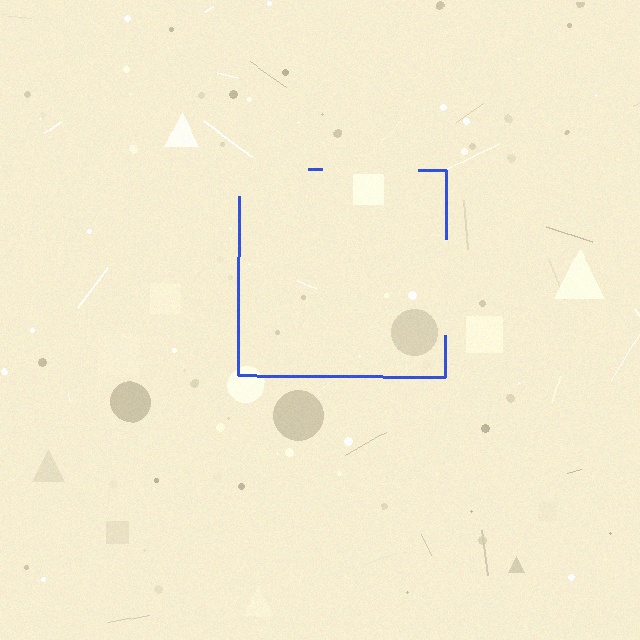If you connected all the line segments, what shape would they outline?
They would outline a square.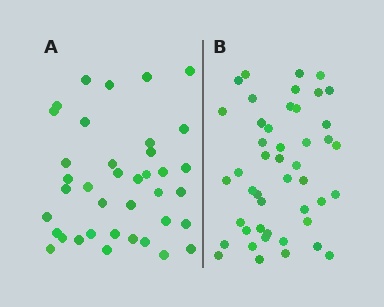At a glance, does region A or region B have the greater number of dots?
Region B (the right region) has more dots.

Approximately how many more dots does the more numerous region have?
Region B has roughly 8 or so more dots than region A.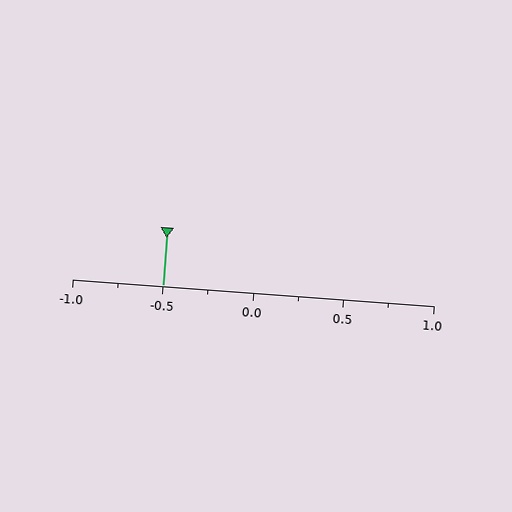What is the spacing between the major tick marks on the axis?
The major ticks are spaced 0.5 apart.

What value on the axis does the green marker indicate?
The marker indicates approximately -0.5.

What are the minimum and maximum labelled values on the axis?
The axis runs from -1.0 to 1.0.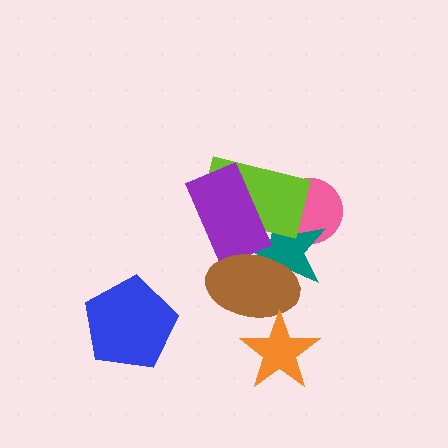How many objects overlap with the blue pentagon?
0 objects overlap with the blue pentagon.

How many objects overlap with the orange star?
1 object overlaps with the orange star.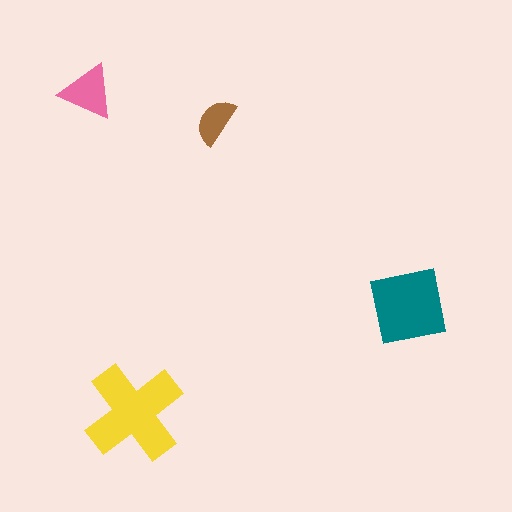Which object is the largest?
The yellow cross.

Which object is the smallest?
The brown semicircle.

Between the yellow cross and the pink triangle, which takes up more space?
The yellow cross.